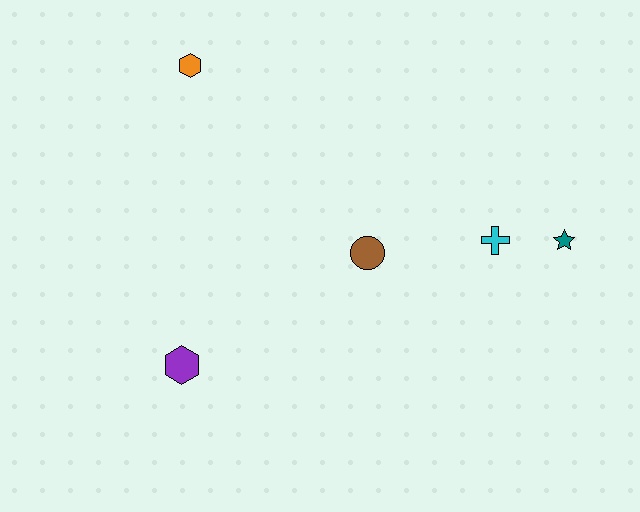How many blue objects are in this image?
There are no blue objects.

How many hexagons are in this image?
There are 2 hexagons.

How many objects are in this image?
There are 5 objects.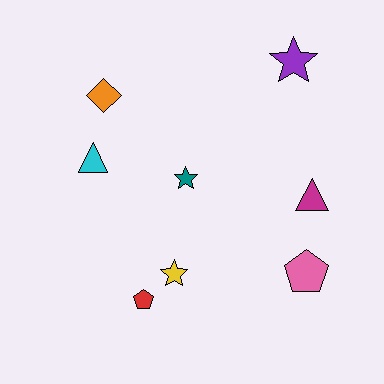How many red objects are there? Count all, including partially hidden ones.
There is 1 red object.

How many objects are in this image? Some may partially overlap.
There are 8 objects.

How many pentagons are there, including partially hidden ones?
There are 2 pentagons.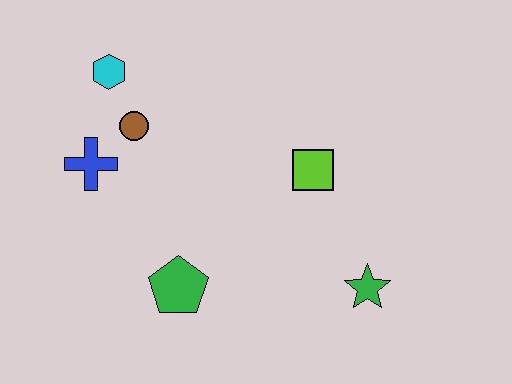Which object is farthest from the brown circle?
The green star is farthest from the brown circle.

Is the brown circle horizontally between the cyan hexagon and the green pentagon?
Yes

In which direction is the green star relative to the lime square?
The green star is below the lime square.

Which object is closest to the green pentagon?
The blue cross is closest to the green pentagon.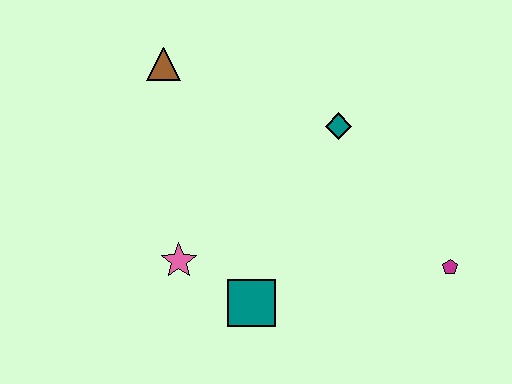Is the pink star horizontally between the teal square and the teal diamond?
No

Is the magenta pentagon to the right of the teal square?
Yes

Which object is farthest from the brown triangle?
The magenta pentagon is farthest from the brown triangle.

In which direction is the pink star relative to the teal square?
The pink star is to the left of the teal square.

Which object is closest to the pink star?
The teal square is closest to the pink star.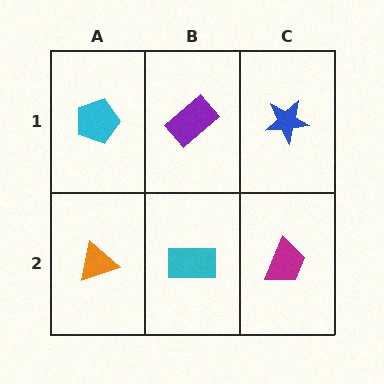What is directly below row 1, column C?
A magenta trapezoid.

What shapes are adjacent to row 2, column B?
A purple rectangle (row 1, column B), an orange triangle (row 2, column A), a magenta trapezoid (row 2, column C).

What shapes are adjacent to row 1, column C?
A magenta trapezoid (row 2, column C), a purple rectangle (row 1, column B).